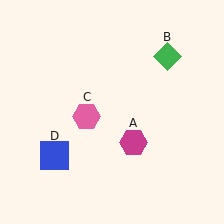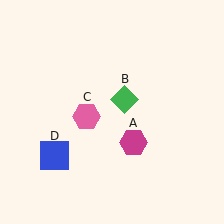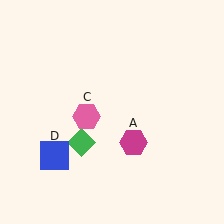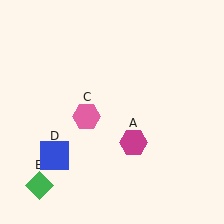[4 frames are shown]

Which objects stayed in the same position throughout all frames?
Magenta hexagon (object A) and pink hexagon (object C) and blue square (object D) remained stationary.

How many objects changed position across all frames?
1 object changed position: green diamond (object B).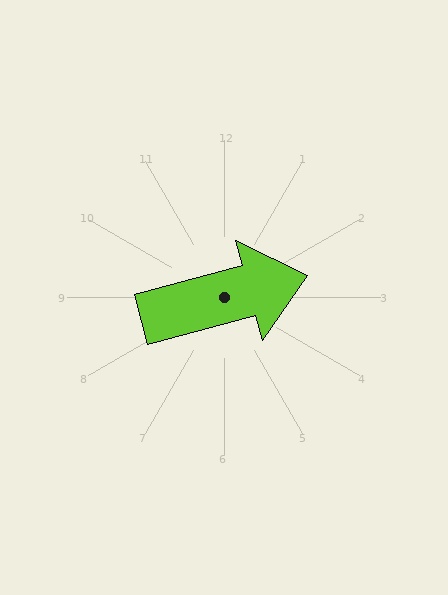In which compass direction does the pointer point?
East.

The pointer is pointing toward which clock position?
Roughly 3 o'clock.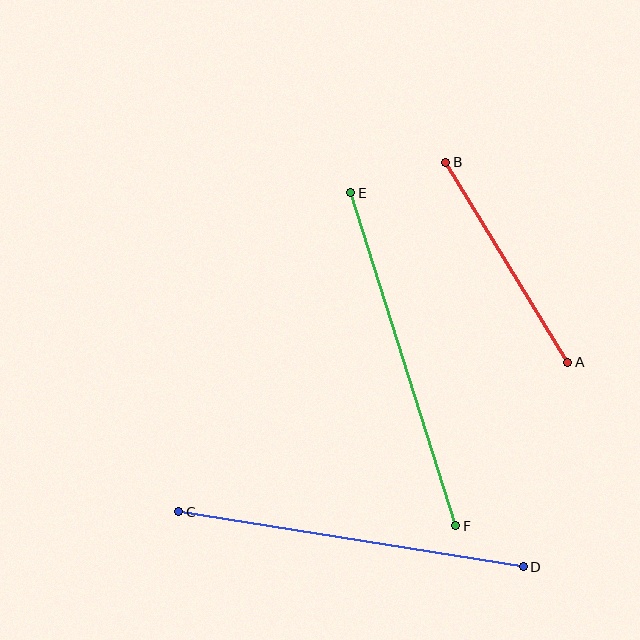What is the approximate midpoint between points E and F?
The midpoint is at approximately (403, 359) pixels.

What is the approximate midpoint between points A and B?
The midpoint is at approximately (507, 262) pixels.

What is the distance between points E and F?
The distance is approximately 349 pixels.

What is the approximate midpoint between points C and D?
The midpoint is at approximately (351, 539) pixels.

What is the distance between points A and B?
The distance is approximately 234 pixels.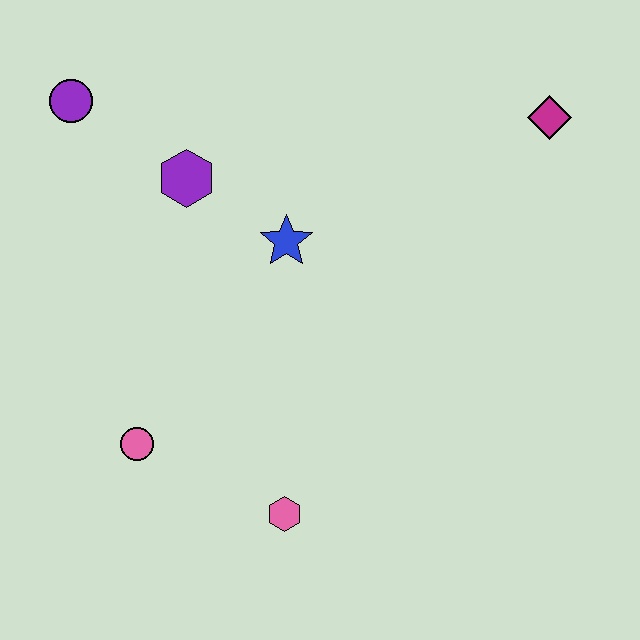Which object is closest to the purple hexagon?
The blue star is closest to the purple hexagon.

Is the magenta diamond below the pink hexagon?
No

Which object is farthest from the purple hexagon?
The magenta diamond is farthest from the purple hexagon.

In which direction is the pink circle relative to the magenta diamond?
The pink circle is to the left of the magenta diamond.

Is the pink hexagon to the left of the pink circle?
No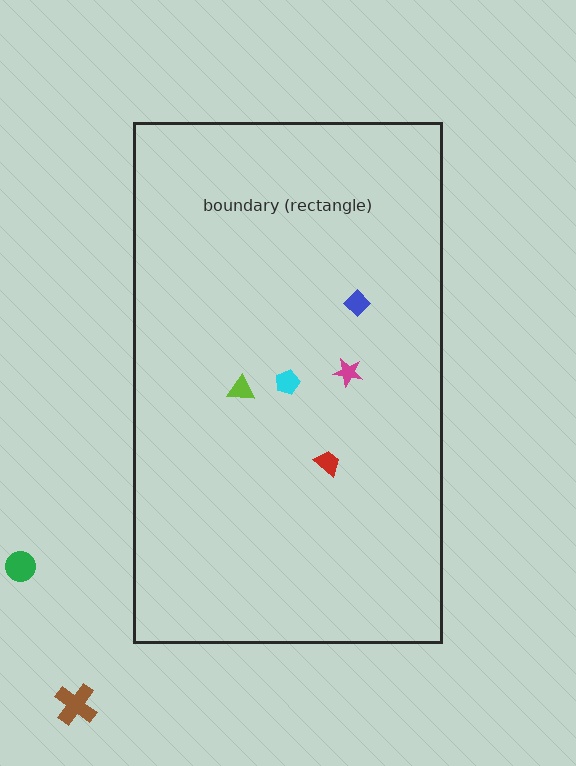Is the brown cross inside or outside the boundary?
Outside.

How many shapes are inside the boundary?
5 inside, 2 outside.